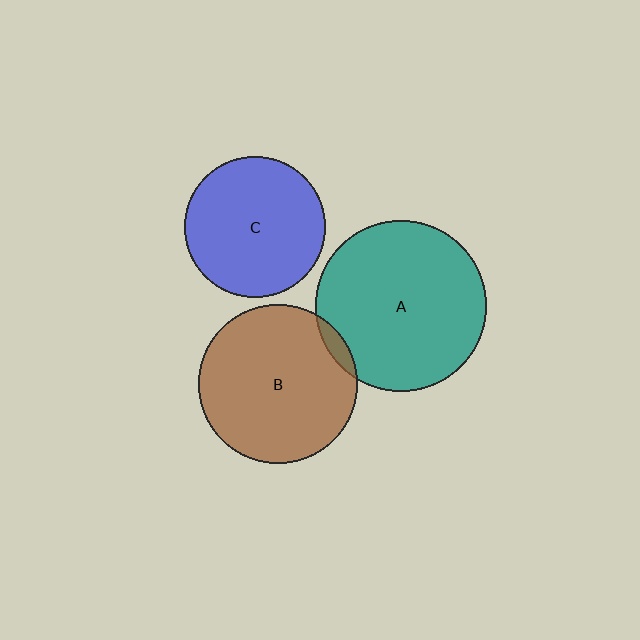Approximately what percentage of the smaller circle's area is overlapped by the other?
Approximately 5%.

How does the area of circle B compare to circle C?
Approximately 1.3 times.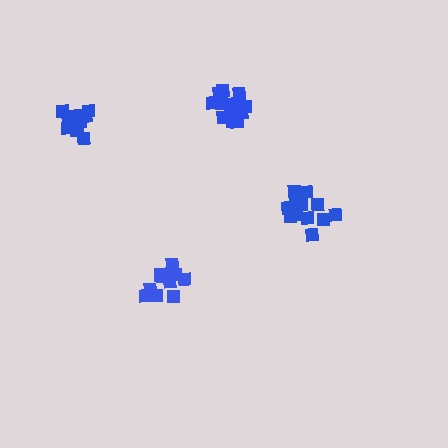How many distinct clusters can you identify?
There are 4 distinct clusters.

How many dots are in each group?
Group 1: 11 dots, Group 2: 14 dots, Group 3: 12 dots, Group 4: 15 dots (52 total).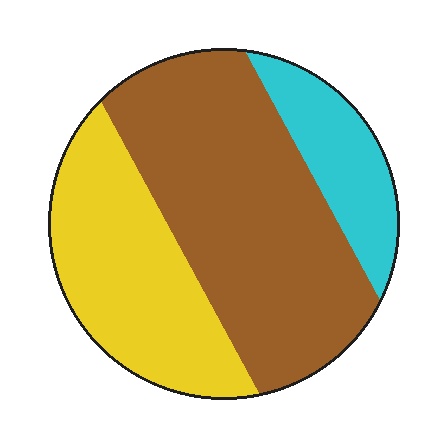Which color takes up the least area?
Cyan, at roughly 15%.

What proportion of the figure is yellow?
Yellow takes up about one third (1/3) of the figure.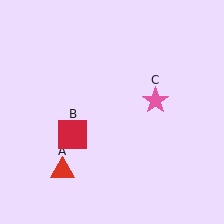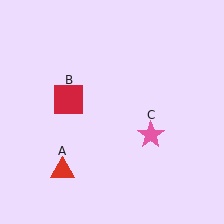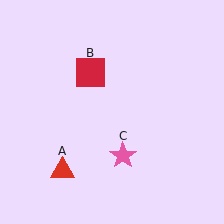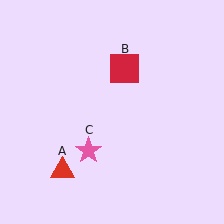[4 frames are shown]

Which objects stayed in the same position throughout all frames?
Red triangle (object A) remained stationary.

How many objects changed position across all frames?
2 objects changed position: red square (object B), pink star (object C).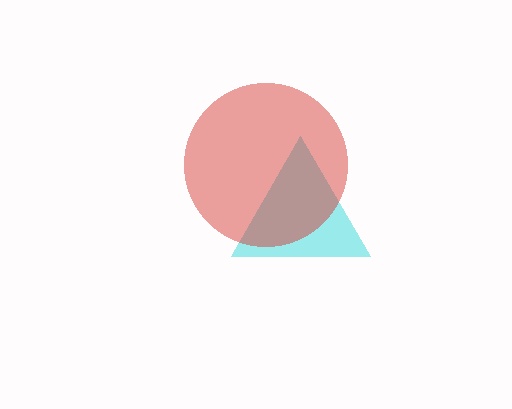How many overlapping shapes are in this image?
There are 2 overlapping shapes in the image.